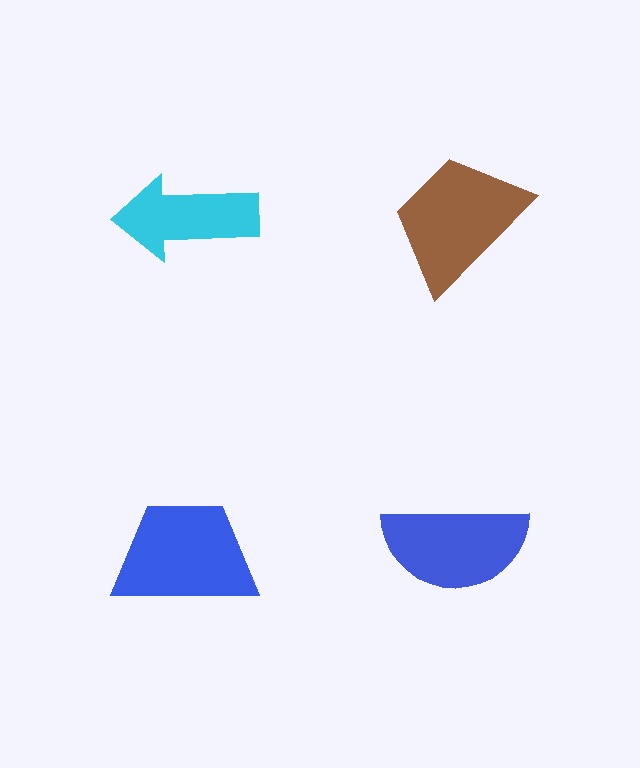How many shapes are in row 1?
2 shapes.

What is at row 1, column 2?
A brown trapezoid.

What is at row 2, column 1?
A blue trapezoid.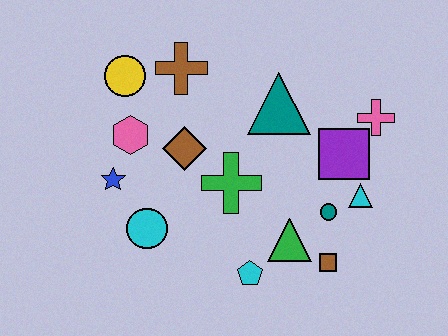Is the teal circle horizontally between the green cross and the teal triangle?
No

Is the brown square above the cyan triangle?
No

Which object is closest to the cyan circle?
The blue star is closest to the cyan circle.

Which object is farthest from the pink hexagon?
The pink cross is farthest from the pink hexagon.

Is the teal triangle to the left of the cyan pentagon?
No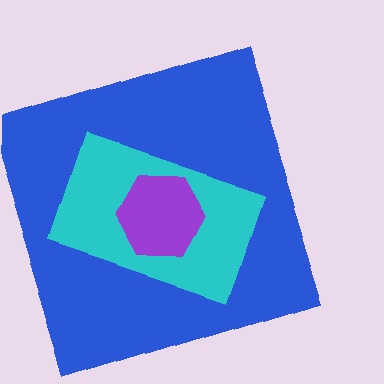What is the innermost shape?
The purple hexagon.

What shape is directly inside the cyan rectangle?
The purple hexagon.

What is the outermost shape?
The blue square.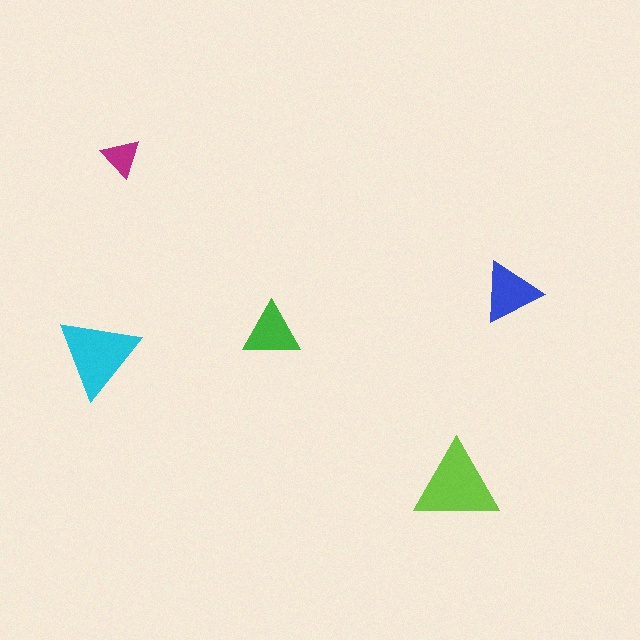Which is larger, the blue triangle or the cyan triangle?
The cyan one.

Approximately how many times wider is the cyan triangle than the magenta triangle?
About 2 times wider.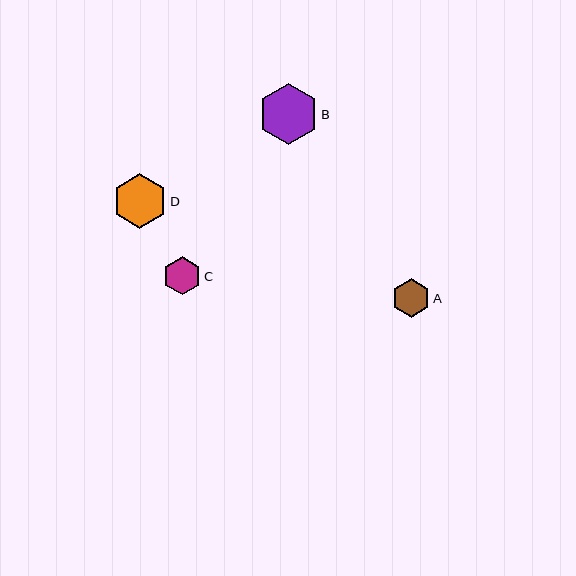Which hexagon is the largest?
Hexagon B is the largest with a size of approximately 60 pixels.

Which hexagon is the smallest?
Hexagon C is the smallest with a size of approximately 38 pixels.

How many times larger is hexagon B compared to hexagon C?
Hexagon B is approximately 1.6 times the size of hexagon C.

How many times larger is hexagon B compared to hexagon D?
Hexagon B is approximately 1.1 times the size of hexagon D.